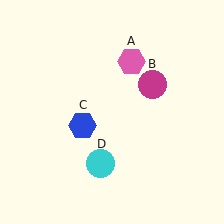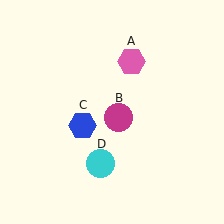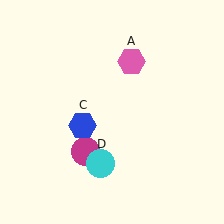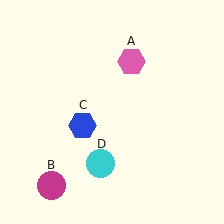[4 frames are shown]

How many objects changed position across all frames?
1 object changed position: magenta circle (object B).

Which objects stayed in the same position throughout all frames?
Pink hexagon (object A) and blue hexagon (object C) and cyan circle (object D) remained stationary.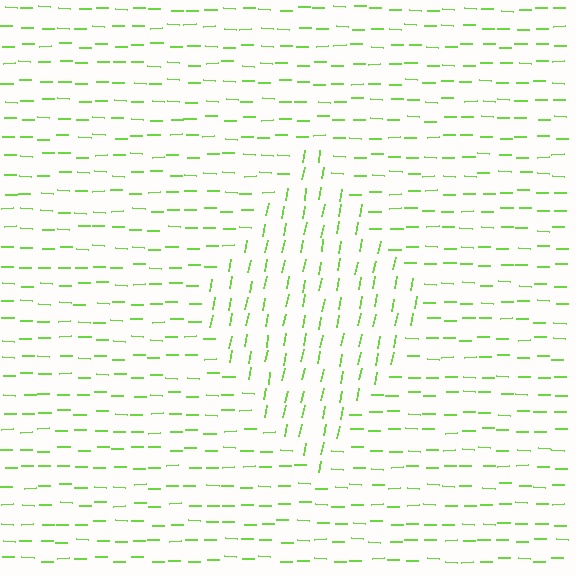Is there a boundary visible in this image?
Yes, there is a texture boundary formed by a change in line orientation.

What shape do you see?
I see a diamond.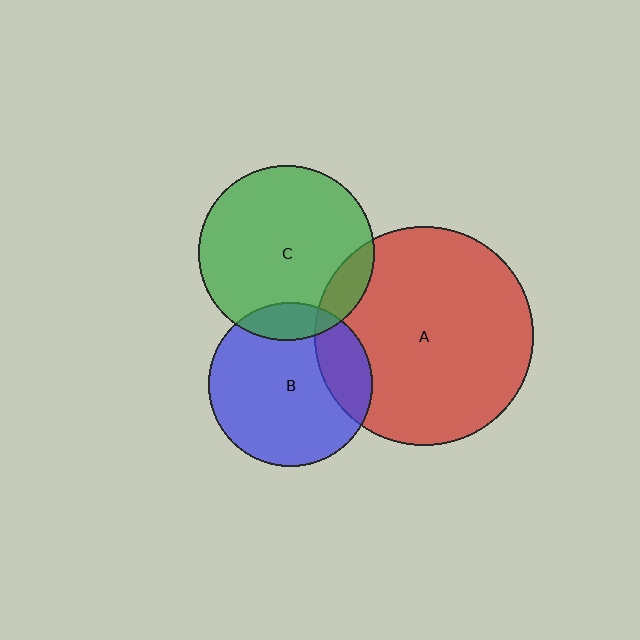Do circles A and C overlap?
Yes.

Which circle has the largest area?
Circle A (red).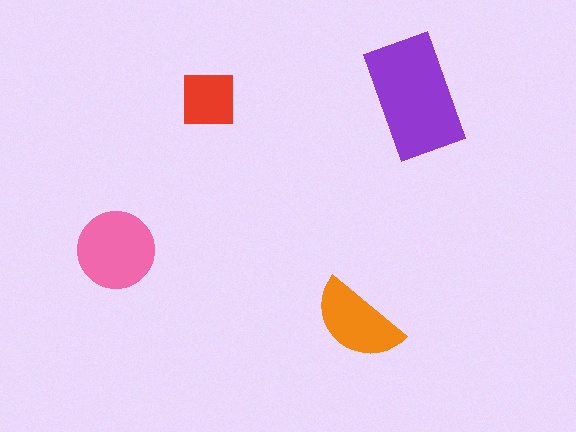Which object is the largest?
The purple rectangle.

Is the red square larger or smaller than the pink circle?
Smaller.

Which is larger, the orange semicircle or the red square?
The orange semicircle.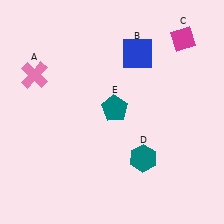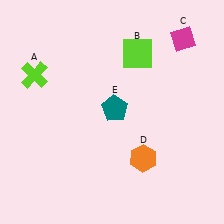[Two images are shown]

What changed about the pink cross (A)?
In Image 1, A is pink. In Image 2, it changed to lime.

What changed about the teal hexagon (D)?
In Image 1, D is teal. In Image 2, it changed to orange.